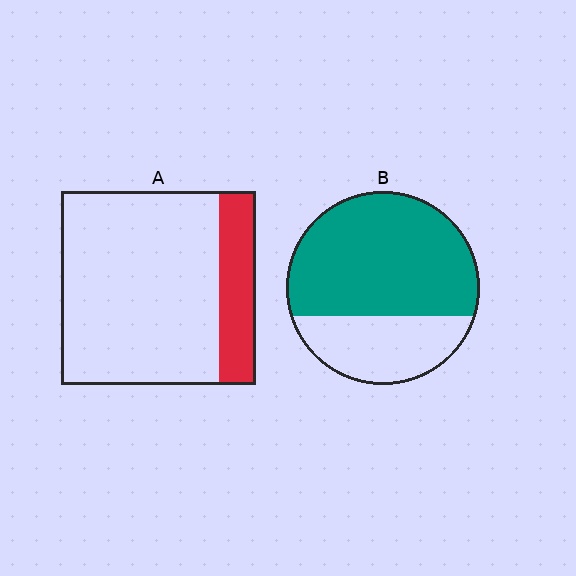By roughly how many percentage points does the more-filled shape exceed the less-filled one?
By roughly 50 percentage points (B over A).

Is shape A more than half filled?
No.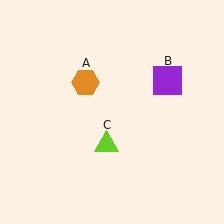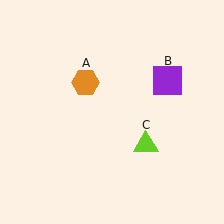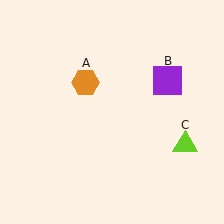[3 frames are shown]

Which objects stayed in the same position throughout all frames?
Orange hexagon (object A) and purple square (object B) remained stationary.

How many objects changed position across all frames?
1 object changed position: lime triangle (object C).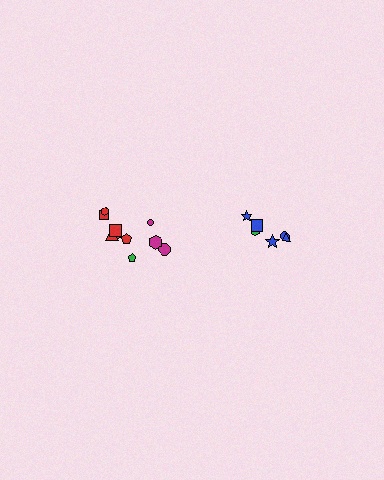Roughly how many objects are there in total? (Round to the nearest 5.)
Roughly 15 objects in total.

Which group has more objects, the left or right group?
The left group.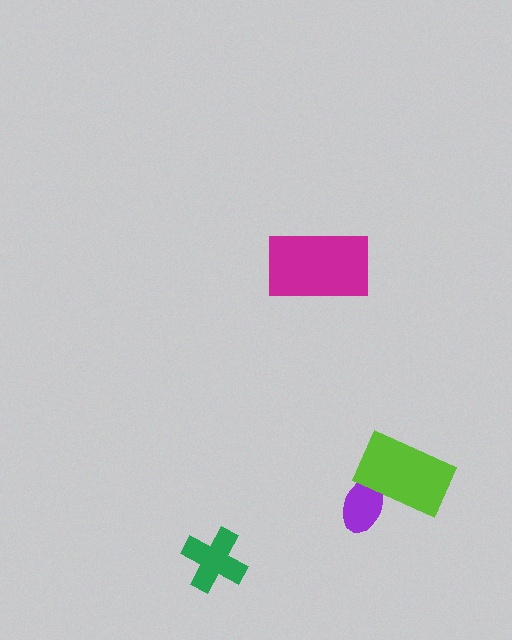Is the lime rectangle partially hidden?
No, no other shape covers it.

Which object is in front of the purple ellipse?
The lime rectangle is in front of the purple ellipse.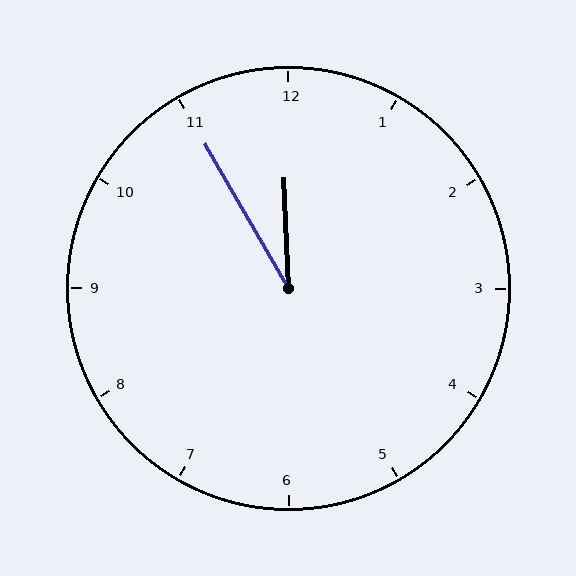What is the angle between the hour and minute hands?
Approximately 28 degrees.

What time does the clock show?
11:55.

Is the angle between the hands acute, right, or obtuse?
It is acute.